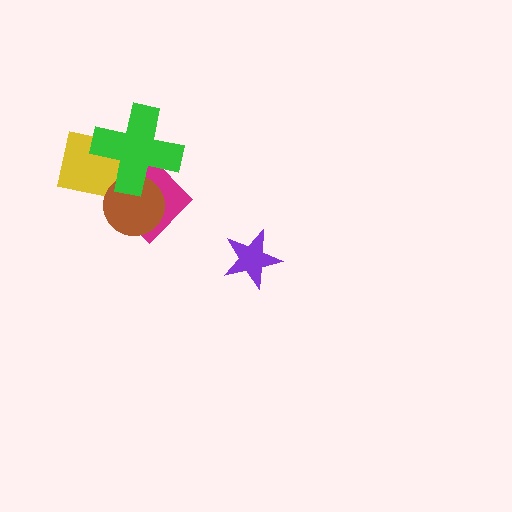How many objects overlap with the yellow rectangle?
3 objects overlap with the yellow rectangle.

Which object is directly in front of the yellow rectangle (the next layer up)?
The magenta diamond is directly in front of the yellow rectangle.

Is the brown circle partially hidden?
Yes, it is partially covered by another shape.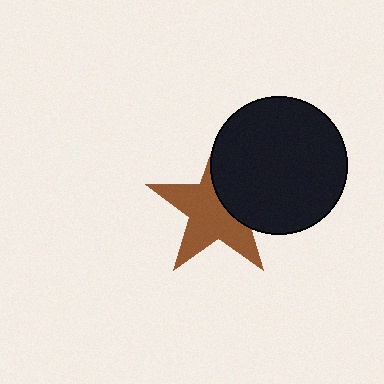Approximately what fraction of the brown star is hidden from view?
Roughly 37% of the brown star is hidden behind the black circle.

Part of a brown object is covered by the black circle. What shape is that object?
It is a star.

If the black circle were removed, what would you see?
You would see the complete brown star.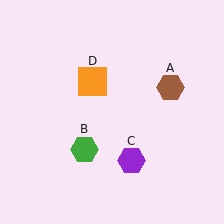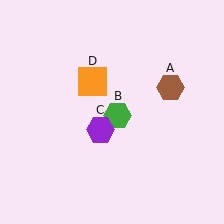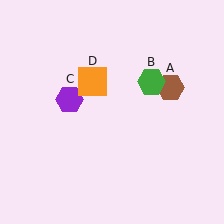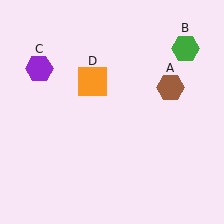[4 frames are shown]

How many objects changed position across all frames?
2 objects changed position: green hexagon (object B), purple hexagon (object C).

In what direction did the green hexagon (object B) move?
The green hexagon (object B) moved up and to the right.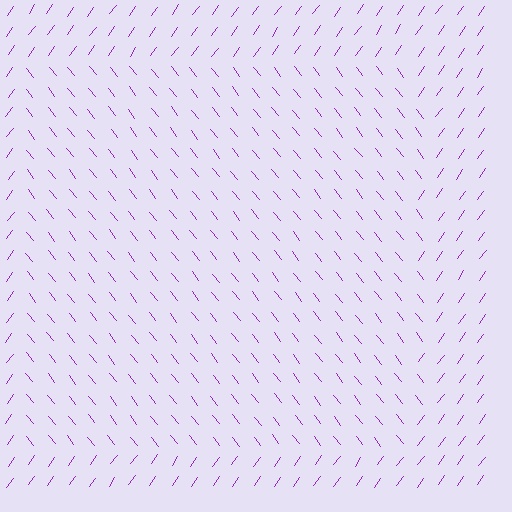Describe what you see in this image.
The image is filled with small purple line segments. A rectangle region in the image has lines oriented differently from the surrounding lines, creating a visible texture boundary.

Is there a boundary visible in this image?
Yes, there is a texture boundary formed by a change in line orientation.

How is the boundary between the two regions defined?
The boundary is defined purely by a change in line orientation (approximately 73 degrees difference). All lines are the same color and thickness.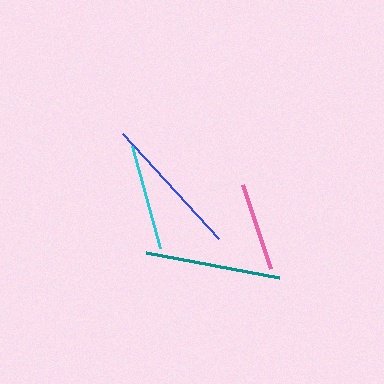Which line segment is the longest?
The blue line is the longest at approximately 143 pixels.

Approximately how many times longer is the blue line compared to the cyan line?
The blue line is approximately 1.3 times the length of the cyan line.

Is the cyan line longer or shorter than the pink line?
The cyan line is longer than the pink line.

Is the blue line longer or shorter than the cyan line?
The blue line is longer than the cyan line.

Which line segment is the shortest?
The pink line is the shortest at approximately 89 pixels.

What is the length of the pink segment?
The pink segment is approximately 89 pixels long.